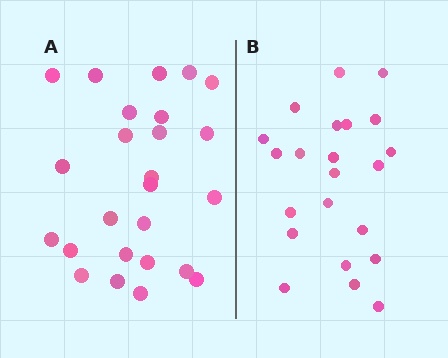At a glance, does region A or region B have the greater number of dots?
Region A (the left region) has more dots.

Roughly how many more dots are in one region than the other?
Region A has just a few more — roughly 2 or 3 more dots than region B.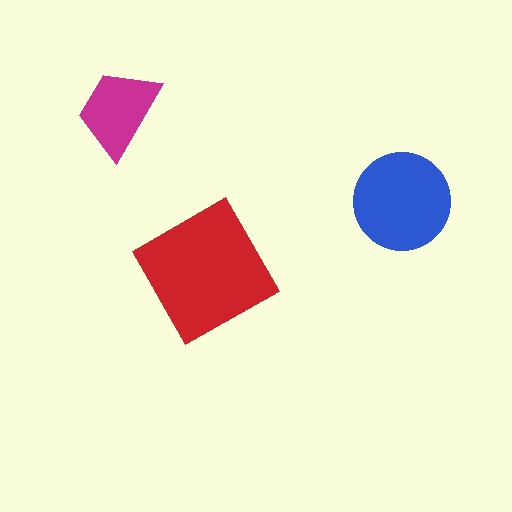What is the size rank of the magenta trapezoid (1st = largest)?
3rd.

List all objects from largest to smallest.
The red square, the blue circle, the magenta trapezoid.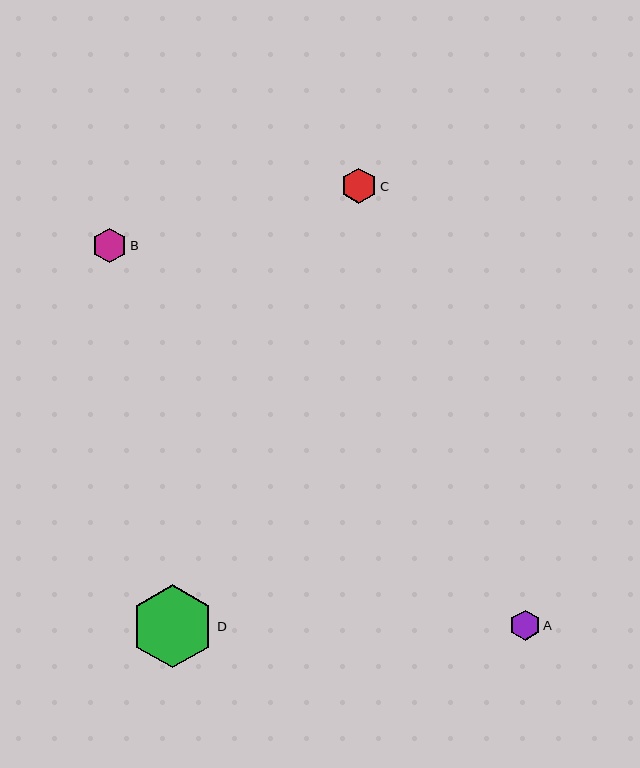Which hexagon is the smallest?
Hexagon A is the smallest with a size of approximately 30 pixels.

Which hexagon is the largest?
Hexagon D is the largest with a size of approximately 83 pixels.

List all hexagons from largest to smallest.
From largest to smallest: D, C, B, A.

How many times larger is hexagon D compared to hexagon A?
Hexagon D is approximately 2.8 times the size of hexagon A.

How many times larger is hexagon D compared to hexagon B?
Hexagon D is approximately 2.4 times the size of hexagon B.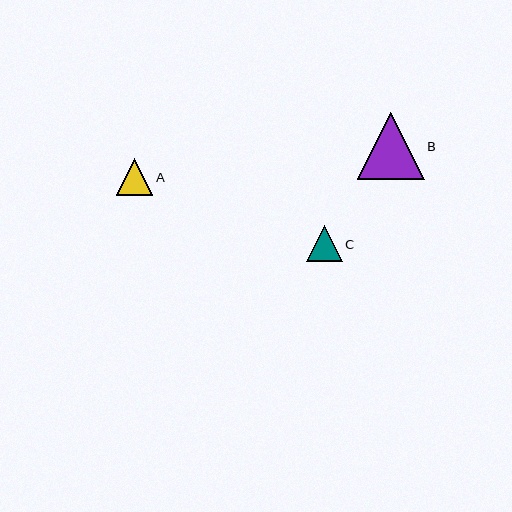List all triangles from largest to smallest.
From largest to smallest: B, A, C.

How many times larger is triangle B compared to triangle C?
Triangle B is approximately 1.9 times the size of triangle C.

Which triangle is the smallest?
Triangle C is the smallest with a size of approximately 36 pixels.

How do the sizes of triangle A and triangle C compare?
Triangle A and triangle C are approximately the same size.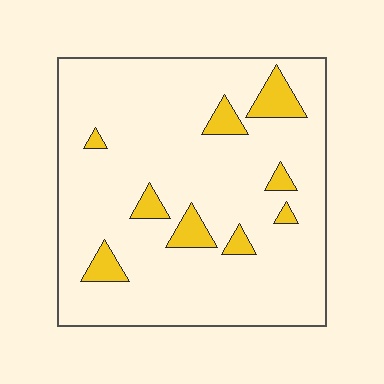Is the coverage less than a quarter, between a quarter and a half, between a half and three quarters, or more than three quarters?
Less than a quarter.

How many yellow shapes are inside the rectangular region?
9.